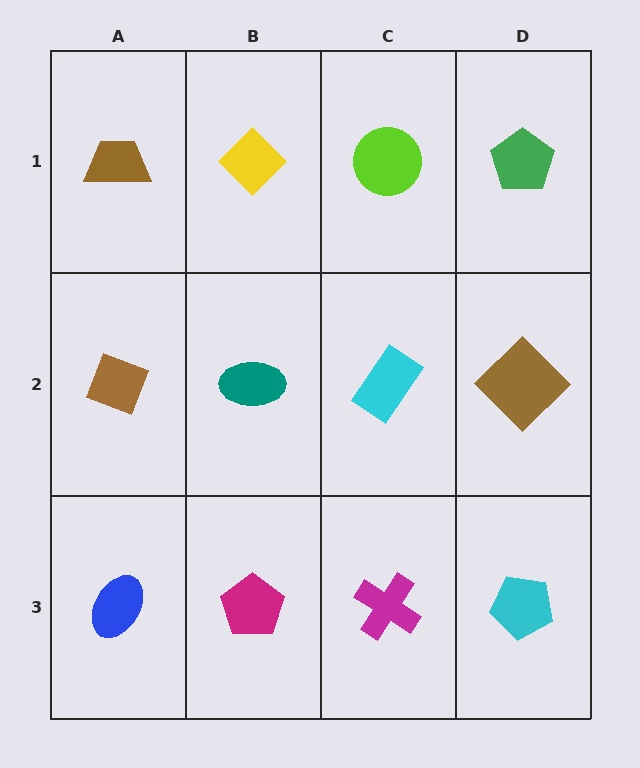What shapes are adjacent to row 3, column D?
A brown diamond (row 2, column D), a magenta cross (row 3, column C).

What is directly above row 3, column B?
A teal ellipse.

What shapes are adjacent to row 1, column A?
A brown diamond (row 2, column A), a yellow diamond (row 1, column B).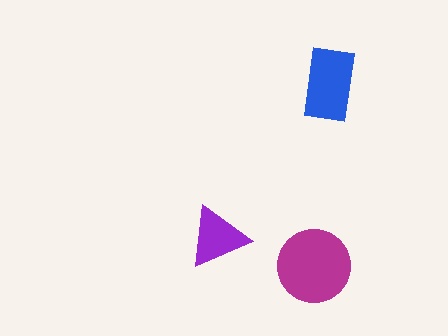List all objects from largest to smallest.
The magenta circle, the blue rectangle, the purple triangle.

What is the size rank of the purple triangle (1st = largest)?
3rd.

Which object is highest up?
The blue rectangle is topmost.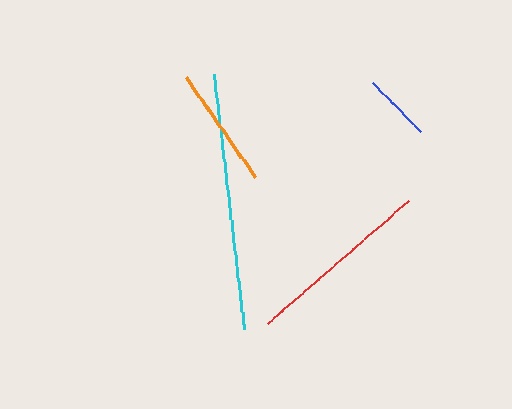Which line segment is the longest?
The cyan line is the longest at approximately 257 pixels.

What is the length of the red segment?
The red segment is approximately 187 pixels long.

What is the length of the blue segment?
The blue segment is approximately 68 pixels long.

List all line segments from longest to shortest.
From longest to shortest: cyan, red, orange, blue.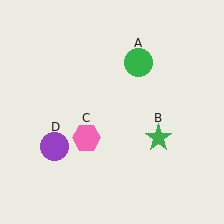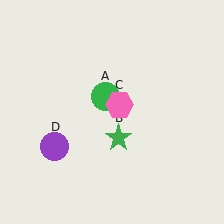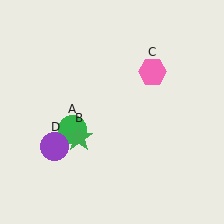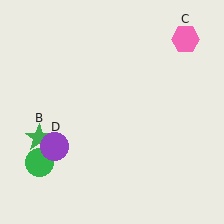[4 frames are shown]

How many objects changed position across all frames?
3 objects changed position: green circle (object A), green star (object B), pink hexagon (object C).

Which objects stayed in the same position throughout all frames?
Purple circle (object D) remained stationary.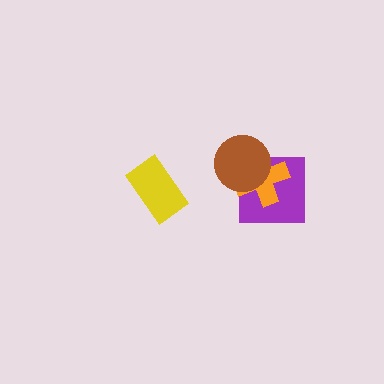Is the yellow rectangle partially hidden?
No, no other shape covers it.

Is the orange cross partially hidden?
Yes, it is partially covered by another shape.